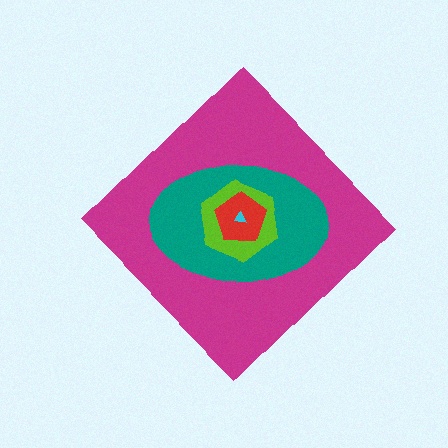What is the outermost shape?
The magenta diamond.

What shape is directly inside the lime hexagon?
The red pentagon.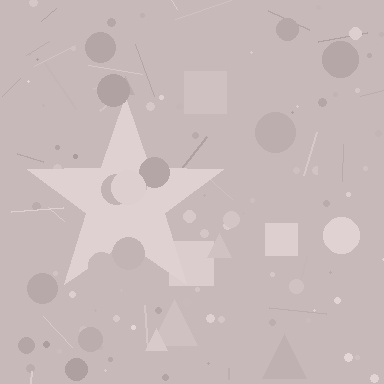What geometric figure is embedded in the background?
A star is embedded in the background.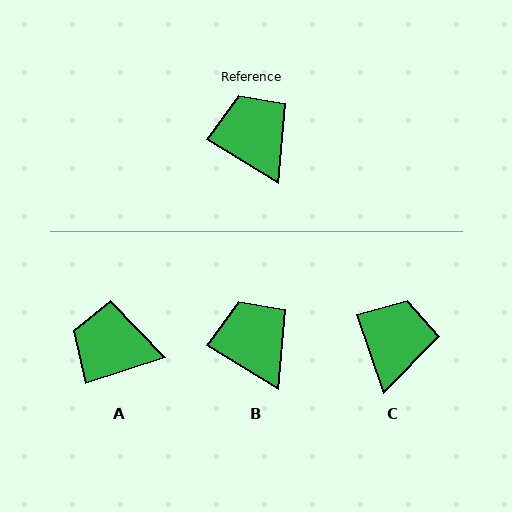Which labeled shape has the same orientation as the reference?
B.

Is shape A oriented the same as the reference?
No, it is off by about 49 degrees.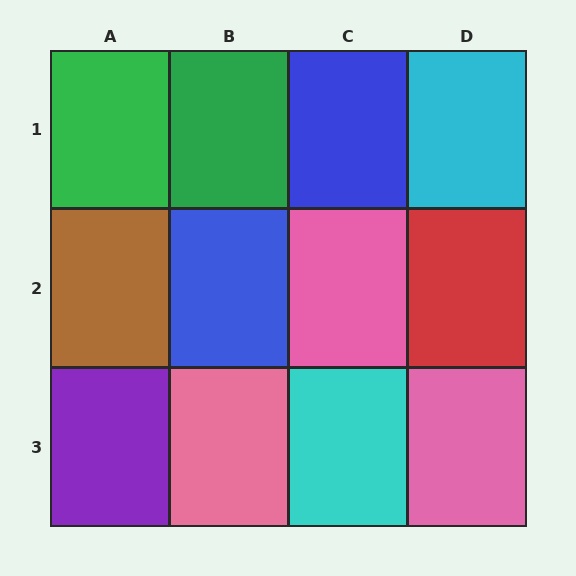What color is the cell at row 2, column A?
Brown.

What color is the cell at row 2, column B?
Blue.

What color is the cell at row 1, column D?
Cyan.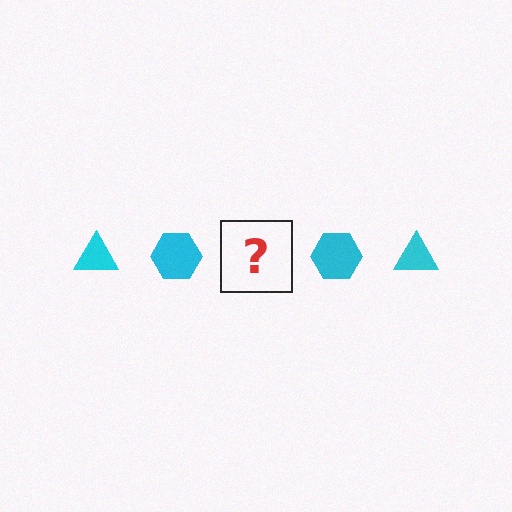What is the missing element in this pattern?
The missing element is a cyan triangle.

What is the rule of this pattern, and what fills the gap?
The rule is that the pattern cycles through triangle, hexagon shapes in cyan. The gap should be filled with a cyan triangle.